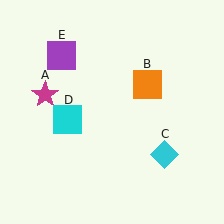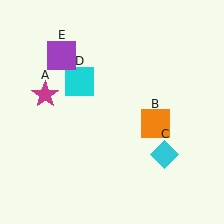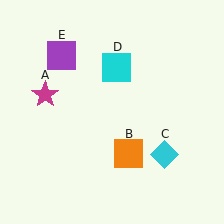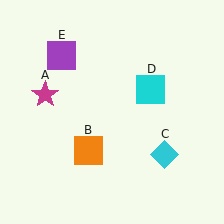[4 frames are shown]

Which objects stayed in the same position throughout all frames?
Magenta star (object A) and cyan diamond (object C) and purple square (object E) remained stationary.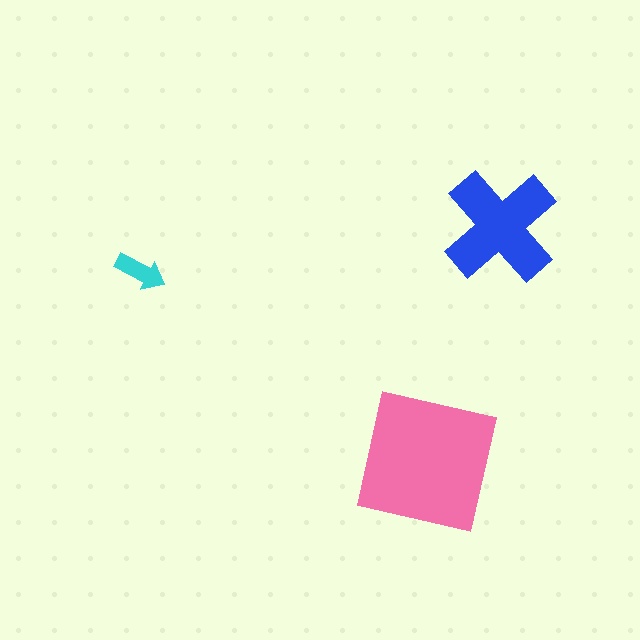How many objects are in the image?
There are 3 objects in the image.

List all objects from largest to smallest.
The pink square, the blue cross, the cyan arrow.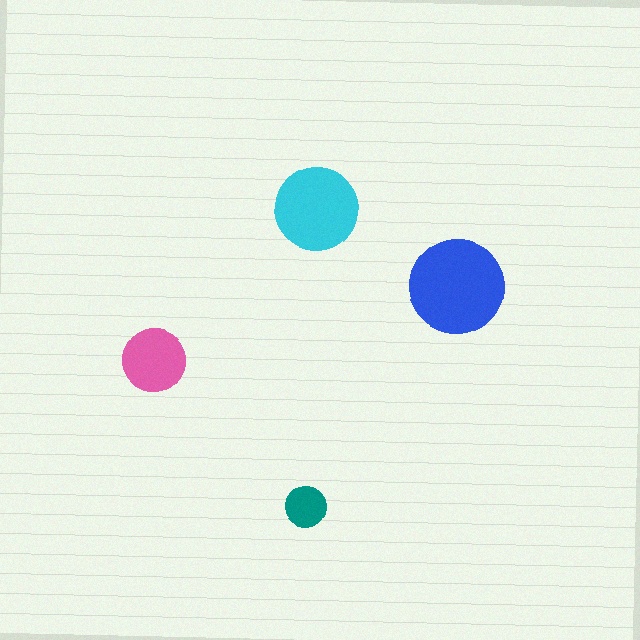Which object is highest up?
The cyan circle is topmost.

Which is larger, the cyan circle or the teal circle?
The cyan one.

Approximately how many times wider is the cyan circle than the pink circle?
About 1.5 times wider.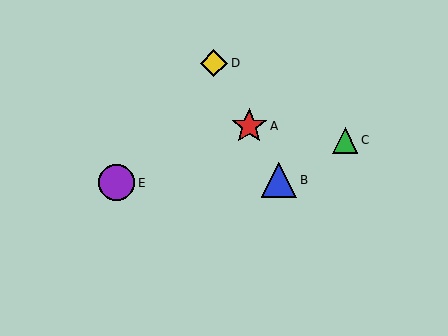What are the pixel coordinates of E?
Object E is at (117, 183).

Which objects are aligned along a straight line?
Objects A, B, D are aligned along a straight line.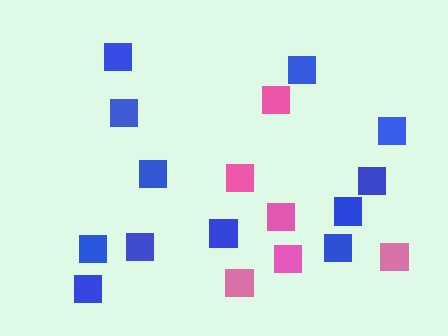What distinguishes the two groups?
There are 2 groups: one group of blue squares (12) and one group of pink squares (6).